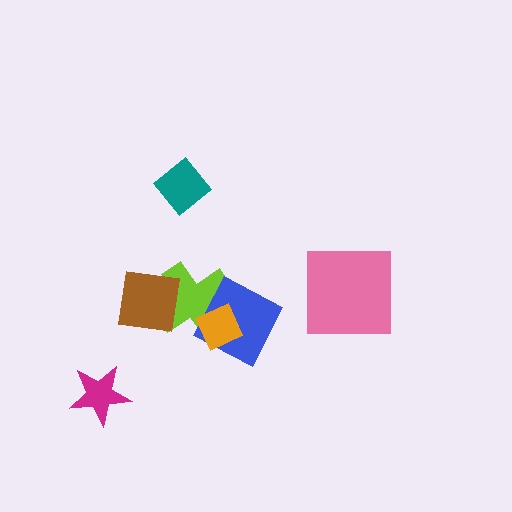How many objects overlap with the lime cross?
3 objects overlap with the lime cross.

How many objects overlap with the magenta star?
0 objects overlap with the magenta star.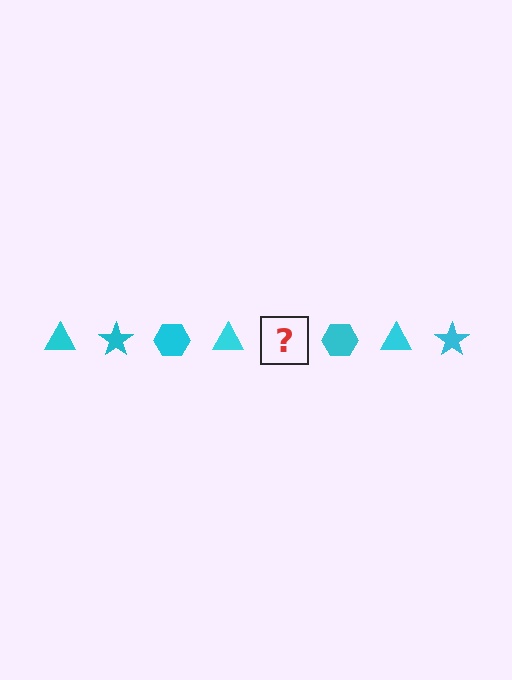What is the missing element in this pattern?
The missing element is a cyan star.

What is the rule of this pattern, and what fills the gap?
The rule is that the pattern cycles through triangle, star, hexagon shapes in cyan. The gap should be filled with a cyan star.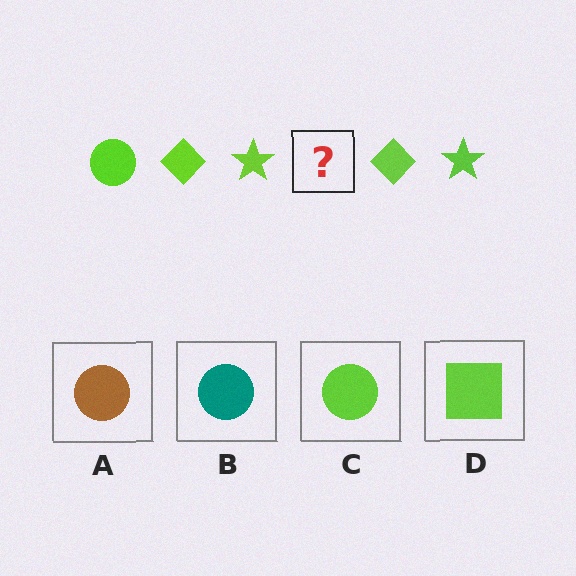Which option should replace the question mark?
Option C.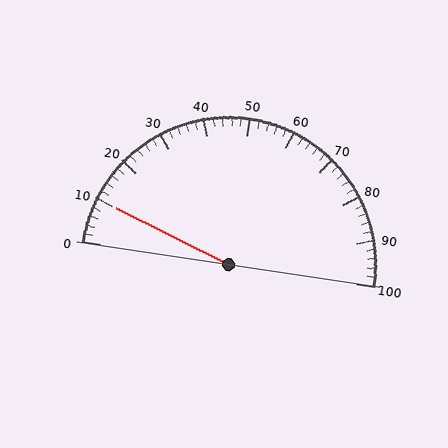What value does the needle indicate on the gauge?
The needle indicates approximately 10.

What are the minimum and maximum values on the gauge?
The gauge ranges from 0 to 100.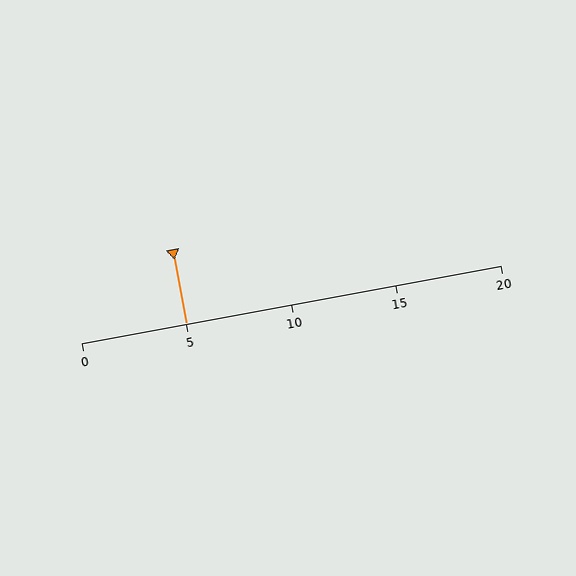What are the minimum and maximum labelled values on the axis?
The axis runs from 0 to 20.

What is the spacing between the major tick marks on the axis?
The major ticks are spaced 5 apart.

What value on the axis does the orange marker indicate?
The marker indicates approximately 5.